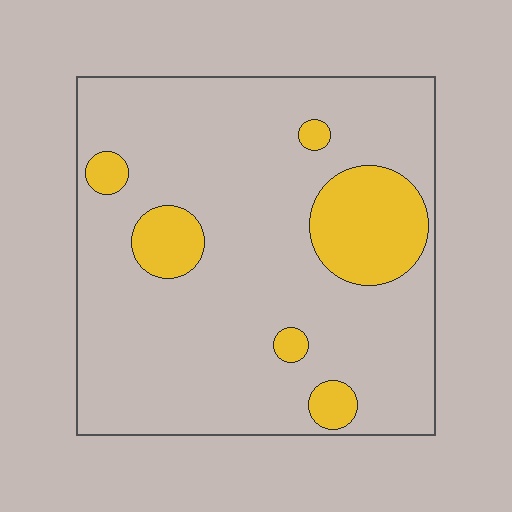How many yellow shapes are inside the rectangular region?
6.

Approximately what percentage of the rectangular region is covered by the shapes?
Approximately 15%.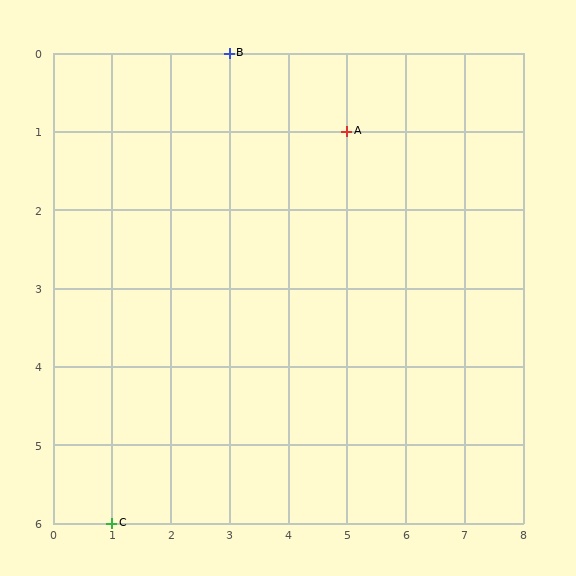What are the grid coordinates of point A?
Point A is at grid coordinates (5, 1).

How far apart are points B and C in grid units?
Points B and C are 2 columns and 6 rows apart (about 6.3 grid units diagonally).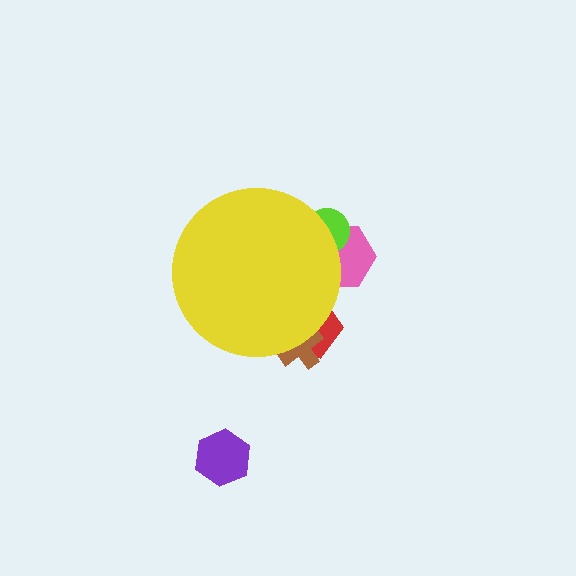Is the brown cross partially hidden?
Yes, the brown cross is partially hidden behind the yellow circle.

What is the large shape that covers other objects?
A yellow circle.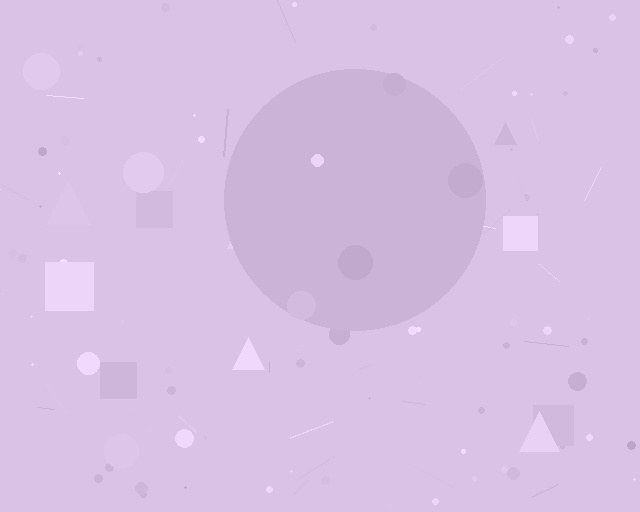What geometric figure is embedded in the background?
A circle is embedded in the background.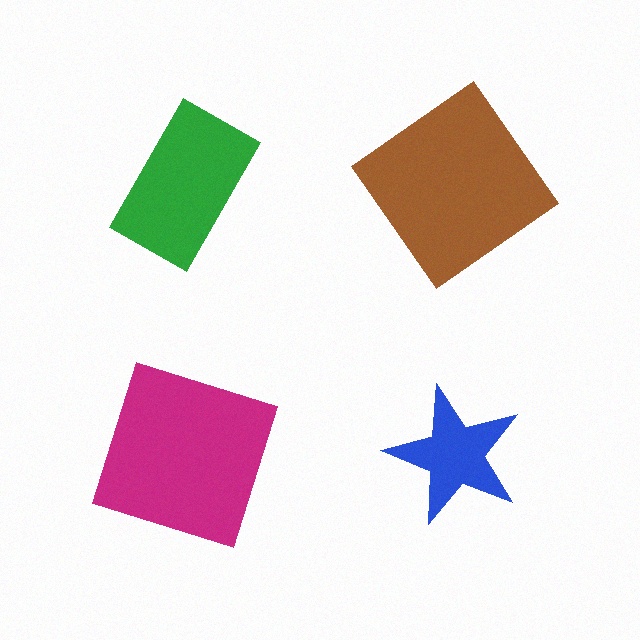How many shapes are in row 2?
2 shapes.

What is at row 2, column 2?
A blue star.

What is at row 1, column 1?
A green rectangle.